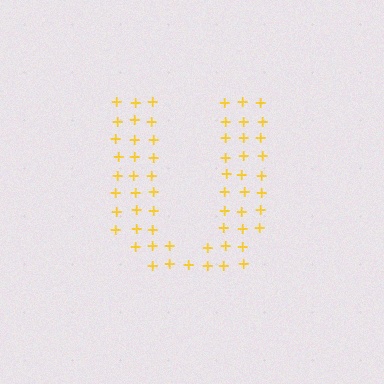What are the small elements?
The small elements are plus signs.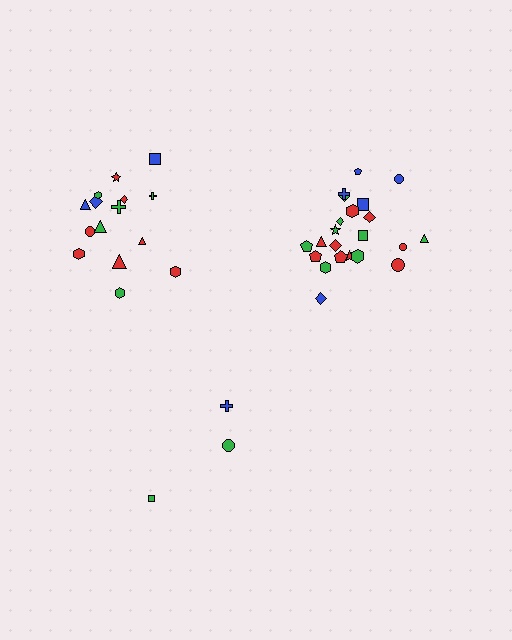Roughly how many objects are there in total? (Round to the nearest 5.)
Roughly 40 objects in total.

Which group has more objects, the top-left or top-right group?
The top-right group.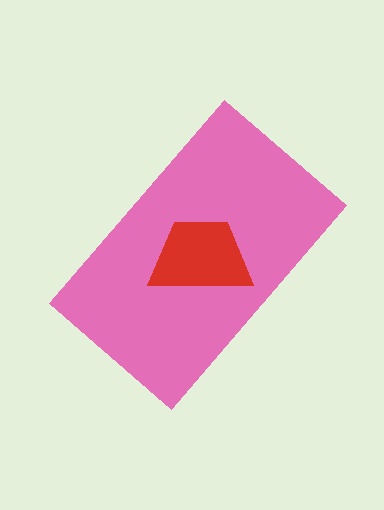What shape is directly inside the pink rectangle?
The red trapezoid.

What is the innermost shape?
The red trapezoid.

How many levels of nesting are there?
2.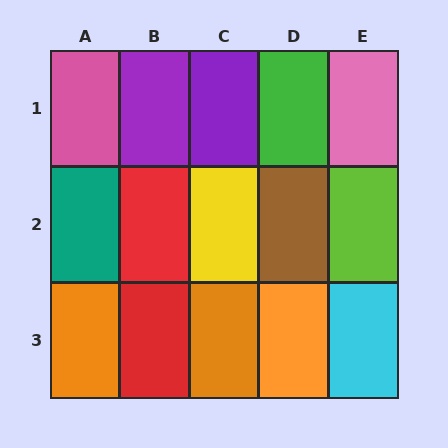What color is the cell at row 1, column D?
Green.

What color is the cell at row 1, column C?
Purple.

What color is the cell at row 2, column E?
Lime.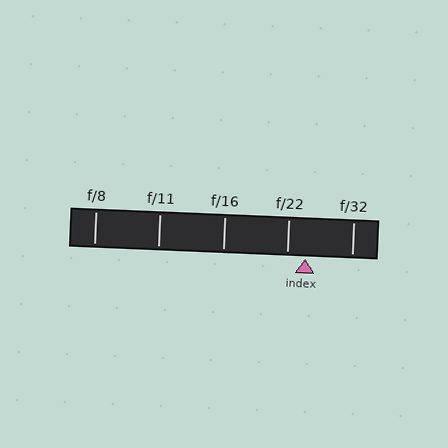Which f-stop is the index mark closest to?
The index mark is closest to f/22.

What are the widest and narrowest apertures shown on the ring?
The widest aperture shown is f/8 and the narrowest is f/32.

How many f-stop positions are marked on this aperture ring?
There are 5 f-stop positions marked.